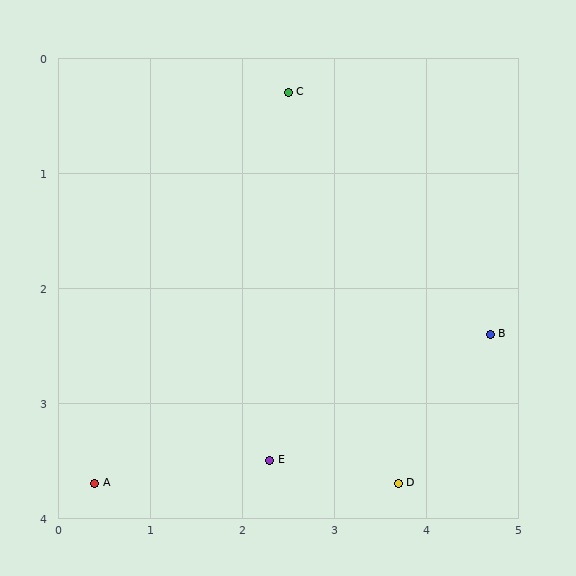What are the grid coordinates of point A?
Point A is at approximately (0.4, 3.7).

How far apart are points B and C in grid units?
Points B and C are about 3.0 grid units apart.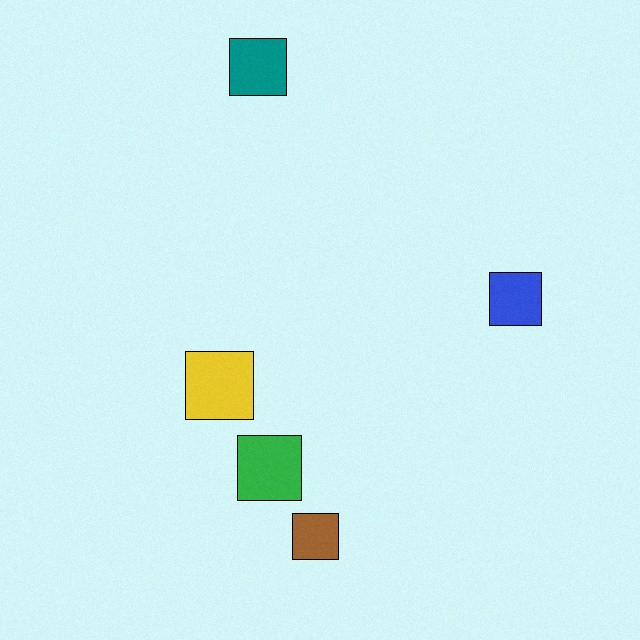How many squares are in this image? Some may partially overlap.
There are 5 squares.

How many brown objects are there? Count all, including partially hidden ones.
There is 1 brown object.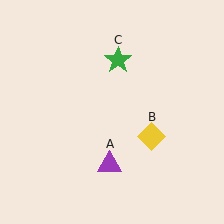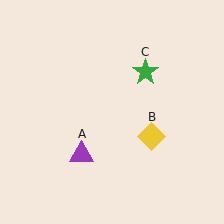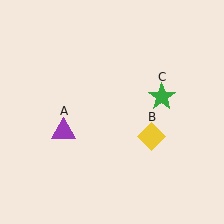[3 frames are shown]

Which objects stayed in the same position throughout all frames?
Yellow diamond (object B) remained stationary.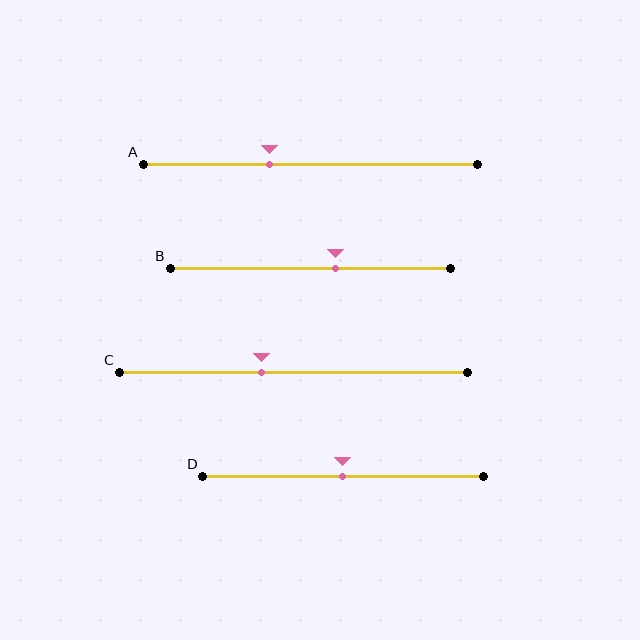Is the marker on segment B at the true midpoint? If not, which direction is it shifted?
No, the marker on segment B is shifted to the right by about 9% of the segment length.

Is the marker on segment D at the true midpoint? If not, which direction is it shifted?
Yes, the marker on segment D is at the true midpoint.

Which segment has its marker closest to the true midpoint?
Segment D has its marker closest to the true midpoint.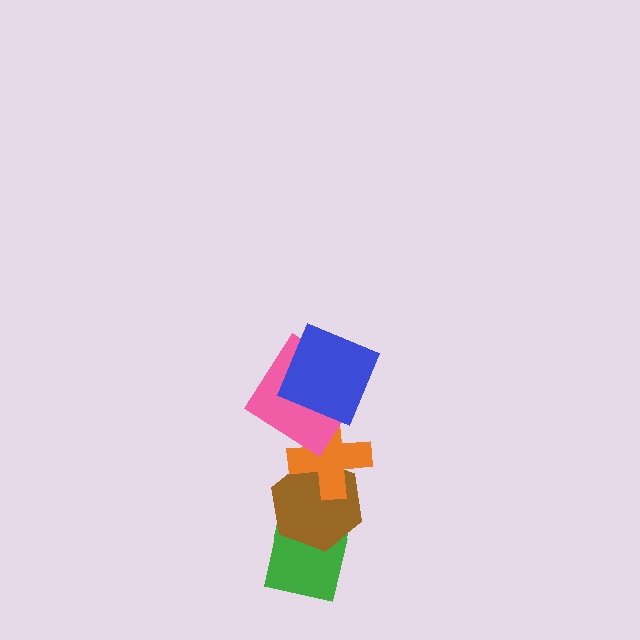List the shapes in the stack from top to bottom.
From top to bottom: the blue square, the pink diamond, the orange cross, the brown hexagon, the green square.